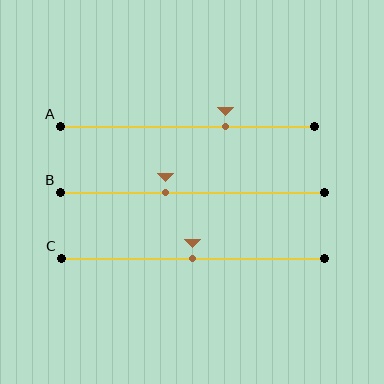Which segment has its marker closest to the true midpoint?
Segment C has its marker closest to the true midpoint.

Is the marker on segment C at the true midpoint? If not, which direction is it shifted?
Yes, the marker on segment C is at the true midpoint.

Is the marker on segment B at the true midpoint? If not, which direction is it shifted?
No, the marker on segment B is shifted to the left by about 10% of the segment length.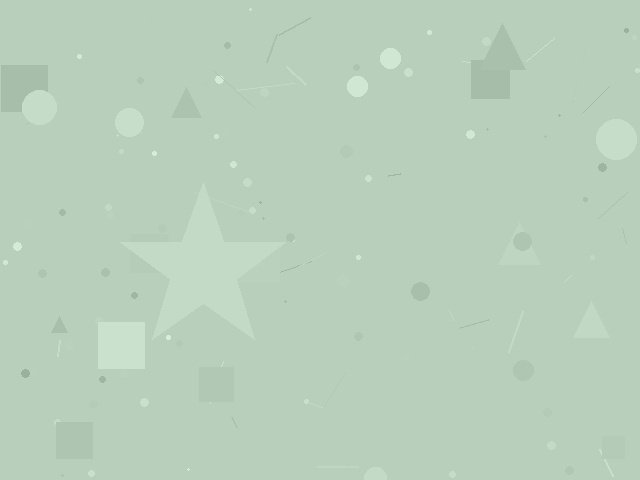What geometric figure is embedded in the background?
A star is embedded in the background.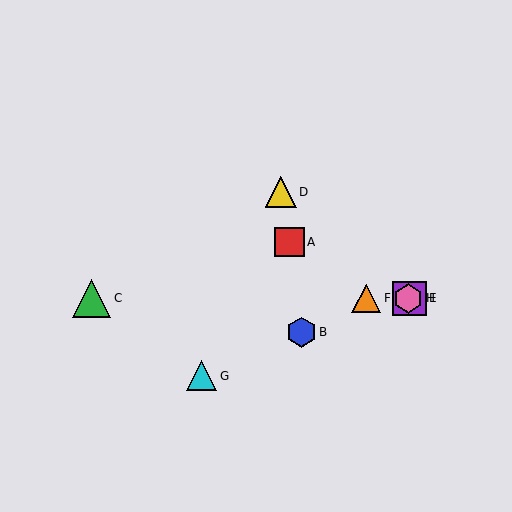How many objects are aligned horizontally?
4 objects (C, E, F, H) are aligned horizontally.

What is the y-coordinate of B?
Object B is at y≈332.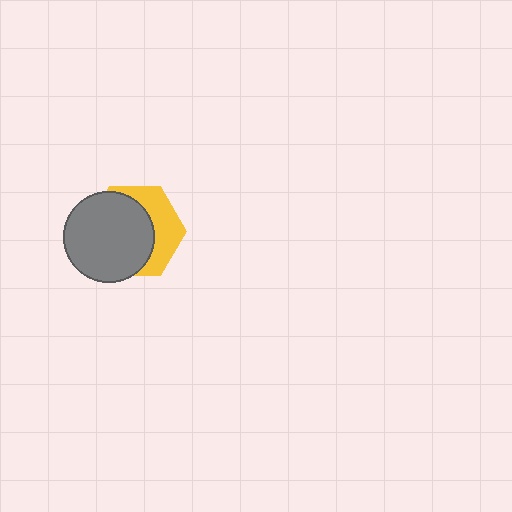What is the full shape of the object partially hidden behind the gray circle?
The partially hidden object is a yellow hexagon.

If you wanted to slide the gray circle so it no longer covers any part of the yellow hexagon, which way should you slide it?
Slide it toward the lower-left — that is the most direct way to separate the two shapes.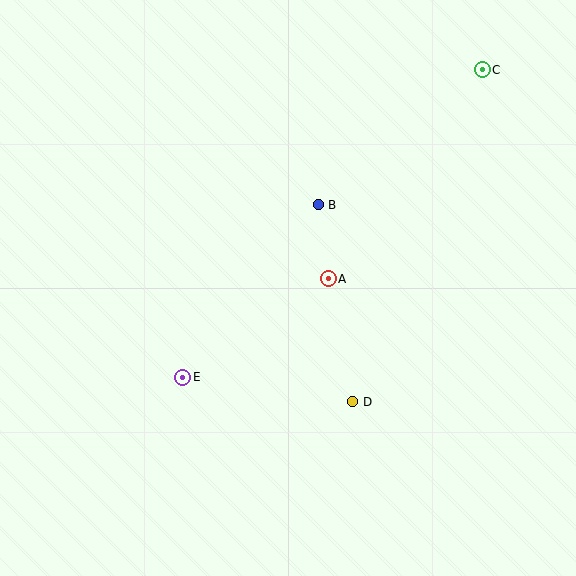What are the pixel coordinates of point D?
Point D is at (353, 402).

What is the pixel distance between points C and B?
The distance between C and B is 212 pixels.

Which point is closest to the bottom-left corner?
Point E is closest to the bottom-left corner.